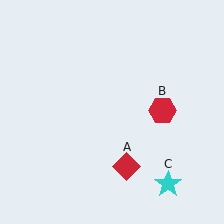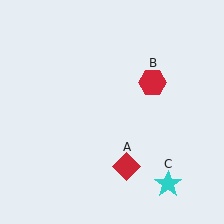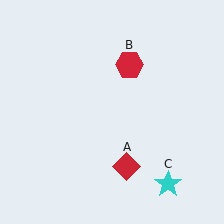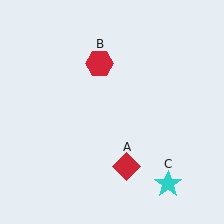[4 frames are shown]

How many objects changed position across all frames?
1 object changed position: red hexagon (object B).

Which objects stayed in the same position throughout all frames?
Red diamond (object A) and cyan star (object C) remained stationary.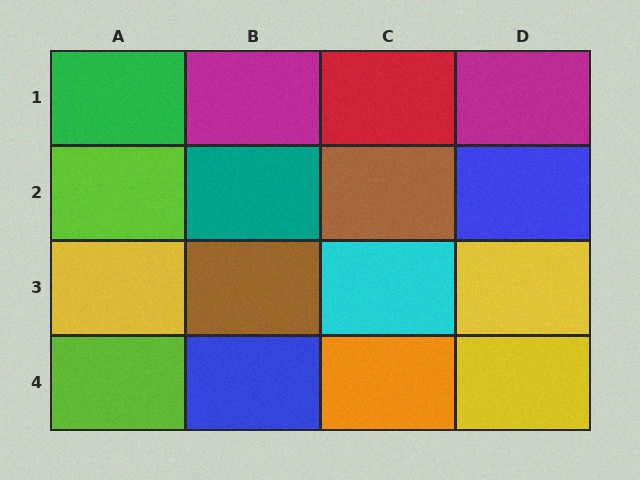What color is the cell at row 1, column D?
Magenta.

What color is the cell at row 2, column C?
Brown.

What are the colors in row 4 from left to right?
Lime, blue, orange, yellow.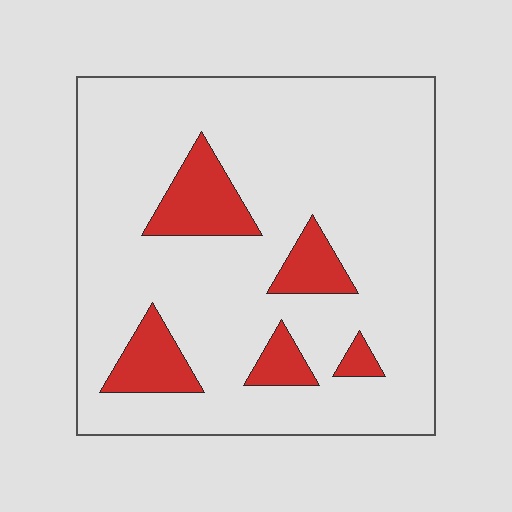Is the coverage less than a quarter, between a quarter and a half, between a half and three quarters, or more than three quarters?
Less than a quarter.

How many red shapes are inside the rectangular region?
5.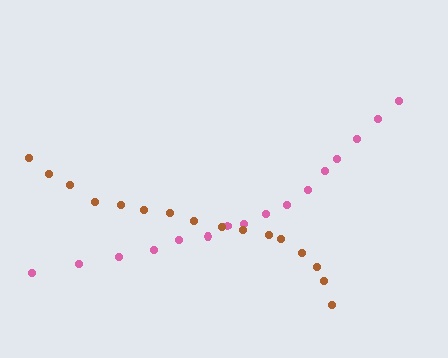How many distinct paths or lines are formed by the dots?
There are 2 distinct paths.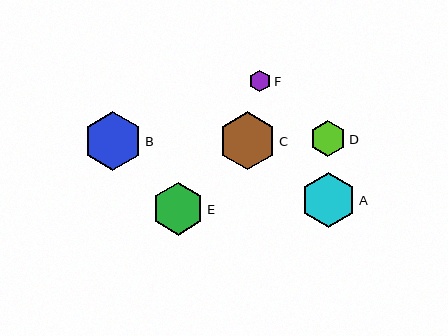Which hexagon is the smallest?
Hexagon F is the smallest with a size of approximately 21 pixels.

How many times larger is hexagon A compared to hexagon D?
Hexagon A is approximately 1.5 times the size of hexagon D.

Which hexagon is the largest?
Hexagon B is the largest with a size of approximately 59 pixels.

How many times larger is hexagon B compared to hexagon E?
Hexagon B is approximately 1.1 times the size of hexagon E.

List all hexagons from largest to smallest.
From largest to smallest: B, C, A, E, D, F.